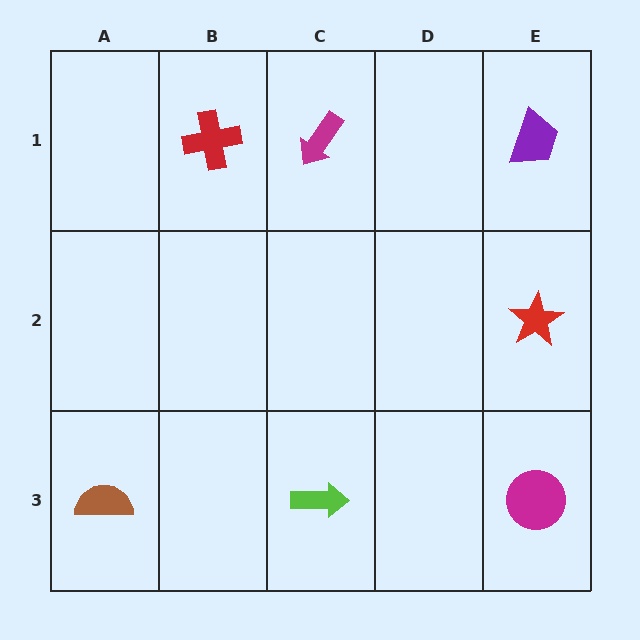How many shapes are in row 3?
3 shapes.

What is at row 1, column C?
A magenta arrow.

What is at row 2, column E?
A red star.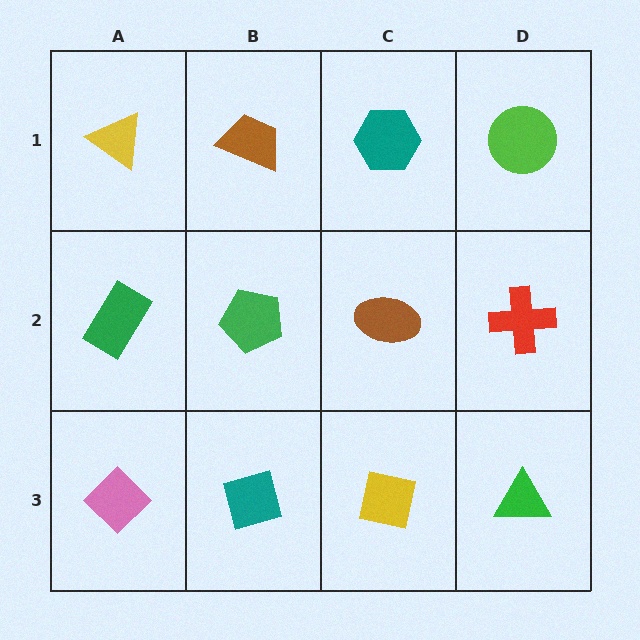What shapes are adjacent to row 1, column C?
A brown ellipse (row 2, column C), a brown trapezoid (row 1, column B), a lime circle (row 1, column D).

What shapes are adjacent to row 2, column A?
A yellow triangle (row 1, column A), a pink diamond (row 3, column A), a green pentagon (row 2, column B).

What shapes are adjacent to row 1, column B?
A green pentagon (row 2, column B), a yellow triangle (row 1, column A), a teal hexagon (row 1, column C).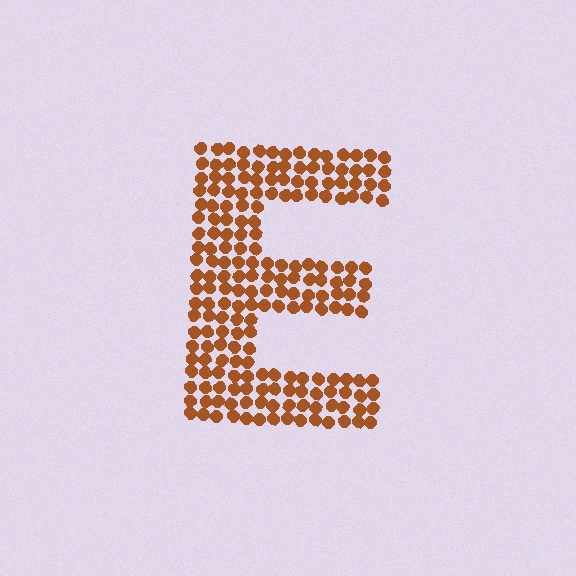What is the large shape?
The large shape is the letter E.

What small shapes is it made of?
It is made of small circles.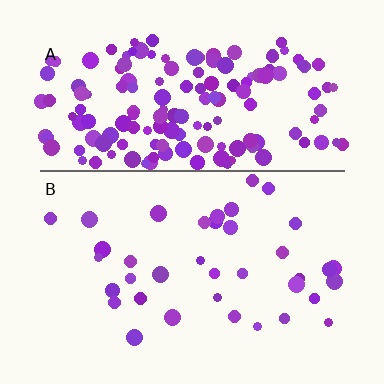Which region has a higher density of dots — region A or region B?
A (the top).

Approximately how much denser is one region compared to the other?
Approximately 4.4× — region A over region B.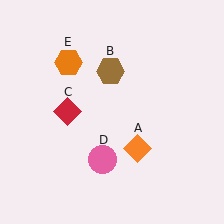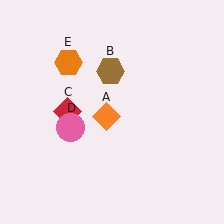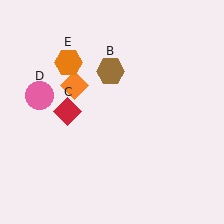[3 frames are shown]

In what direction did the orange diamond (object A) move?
The orange diamond (object A) moved up and to the left.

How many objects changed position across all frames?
2 objects changed position: orange diamond (object A), pink circle (object D).